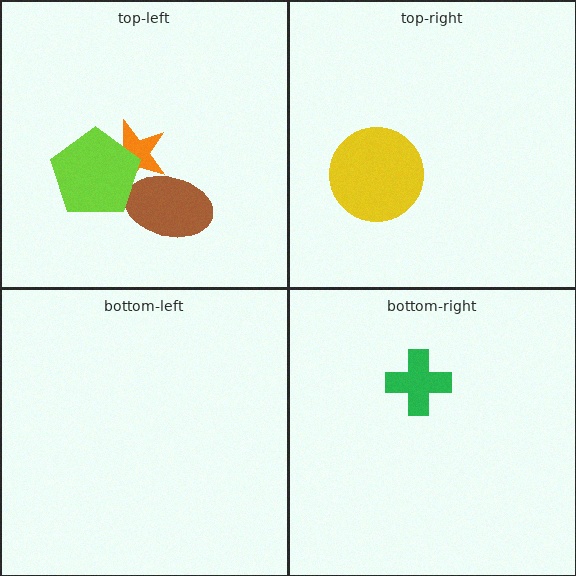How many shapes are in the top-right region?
1.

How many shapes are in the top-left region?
3.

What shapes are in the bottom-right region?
The green cross.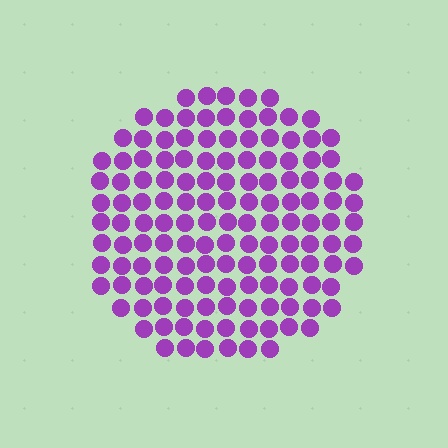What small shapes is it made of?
It is made of small circles.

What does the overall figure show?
The overall figure shows a circle.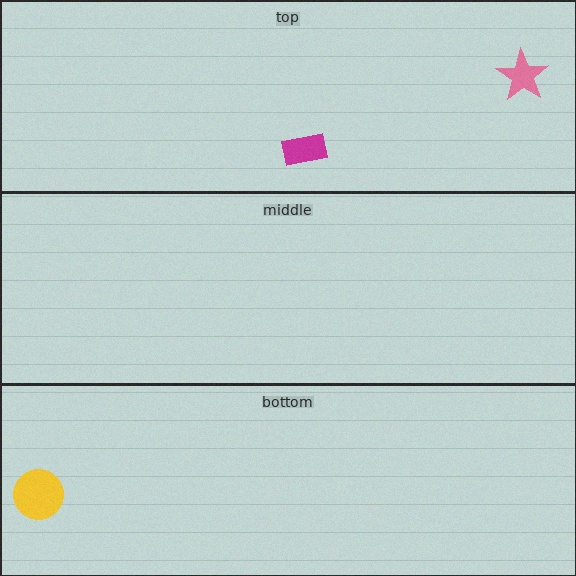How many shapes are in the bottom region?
1.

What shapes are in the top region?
The magenta rectangle, the pink star.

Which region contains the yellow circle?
The bottom region.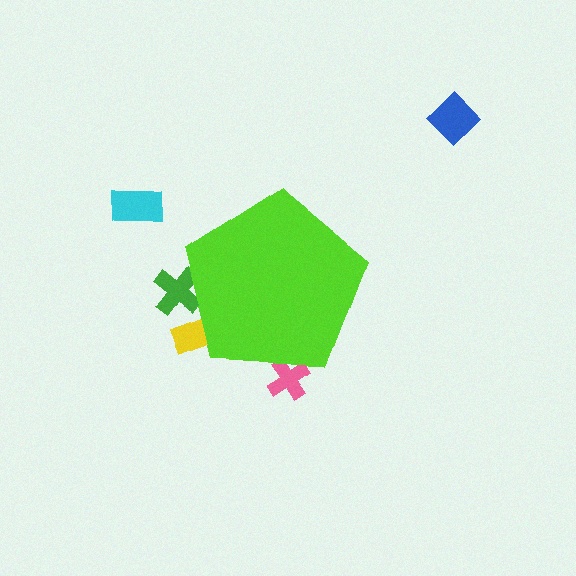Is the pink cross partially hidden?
Yes, the pink cross is partially hidden behind the lime pentagon.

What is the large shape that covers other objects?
A lime pentagon.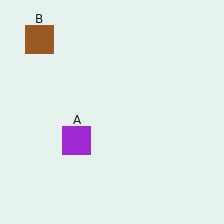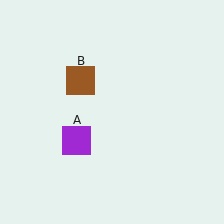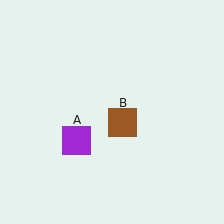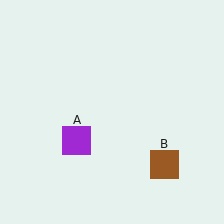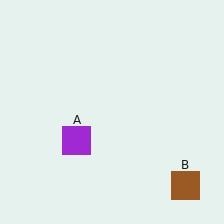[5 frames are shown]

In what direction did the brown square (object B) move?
The brown square (object B) moved down and to the right.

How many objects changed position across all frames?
1 object changed position: brown square (object B).